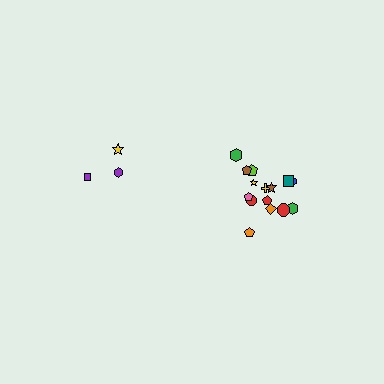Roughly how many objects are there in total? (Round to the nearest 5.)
Roughly 20 objects in total.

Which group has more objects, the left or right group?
The right group.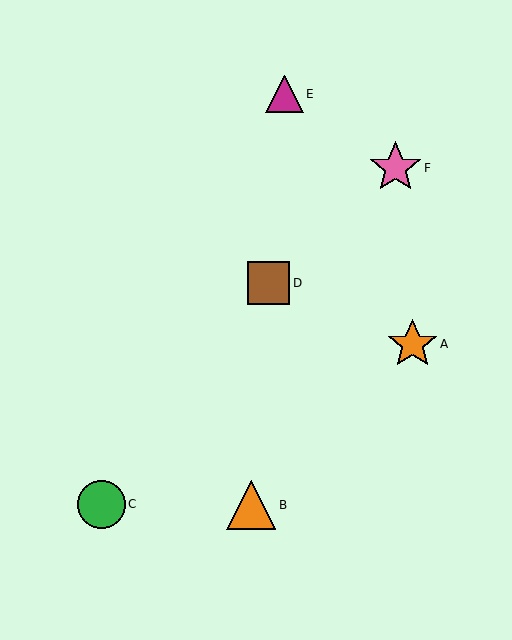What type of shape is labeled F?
Shape F is a pink star.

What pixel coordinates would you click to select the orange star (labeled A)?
Click at (413, 344) to select the orange star A.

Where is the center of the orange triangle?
The center of the orange triangle is at (251, 505).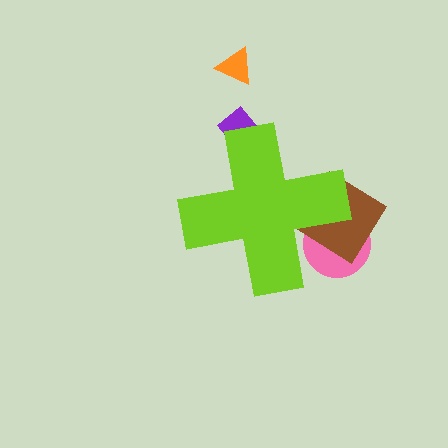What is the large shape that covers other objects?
A lime cross.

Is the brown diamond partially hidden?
Yes, the brown diamond is partially hidden behind the lime cross.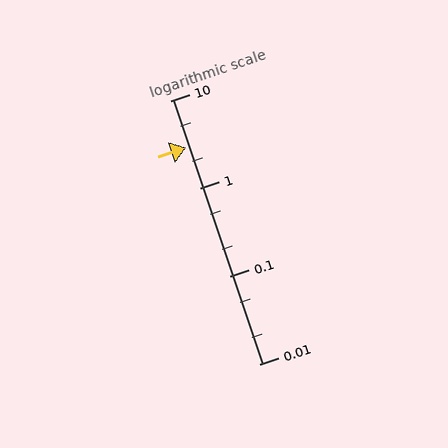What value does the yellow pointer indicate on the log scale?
The pointer indicates approximately 2.9.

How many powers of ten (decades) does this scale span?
The scale spans 3 decades, from 0.01 to 10.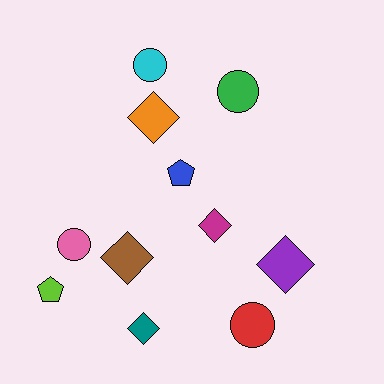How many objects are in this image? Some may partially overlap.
There are 11 objects.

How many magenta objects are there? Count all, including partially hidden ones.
There is 1 magenta object.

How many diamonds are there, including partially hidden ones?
There are 5 diamonds.